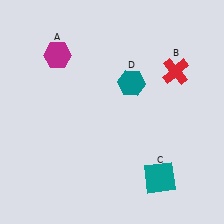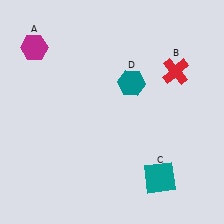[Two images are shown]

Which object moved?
The magenta hexagon (A) moved left.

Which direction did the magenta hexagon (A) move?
The magenta hexagon (A) moved left.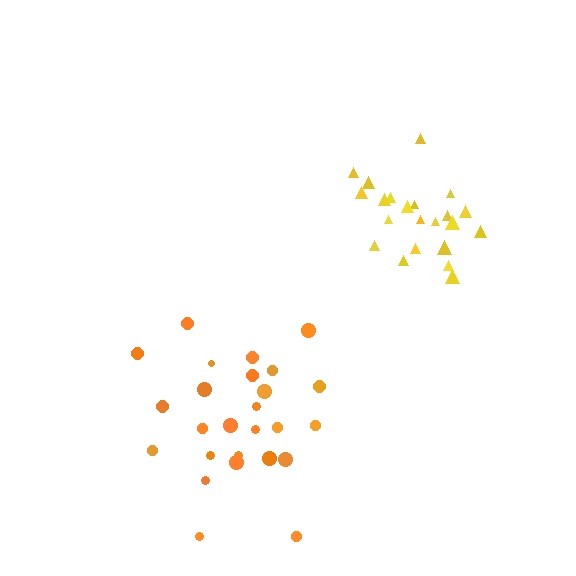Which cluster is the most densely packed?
Yellow.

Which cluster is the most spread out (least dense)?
Orange.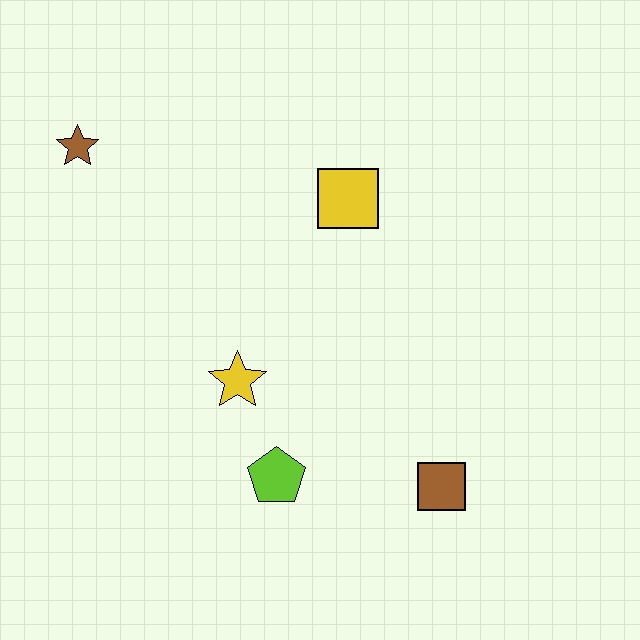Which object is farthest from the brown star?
The brown square is farthest from the brown star.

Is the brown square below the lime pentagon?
Yes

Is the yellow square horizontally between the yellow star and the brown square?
Yes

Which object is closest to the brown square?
The lime pentagon is closest to the brown square.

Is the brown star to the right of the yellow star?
No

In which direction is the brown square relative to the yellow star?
The brown square is to the right of the yellow star.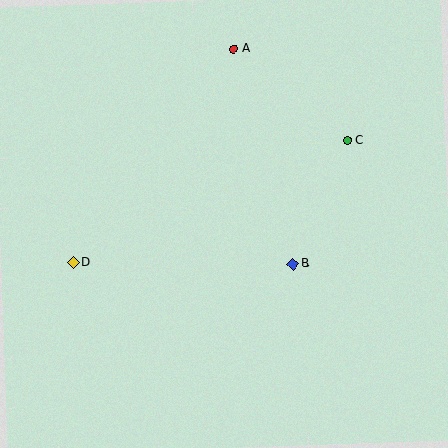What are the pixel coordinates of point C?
Point C is at (347, 141).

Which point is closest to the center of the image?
Point B at (293, 264) is closest to the center.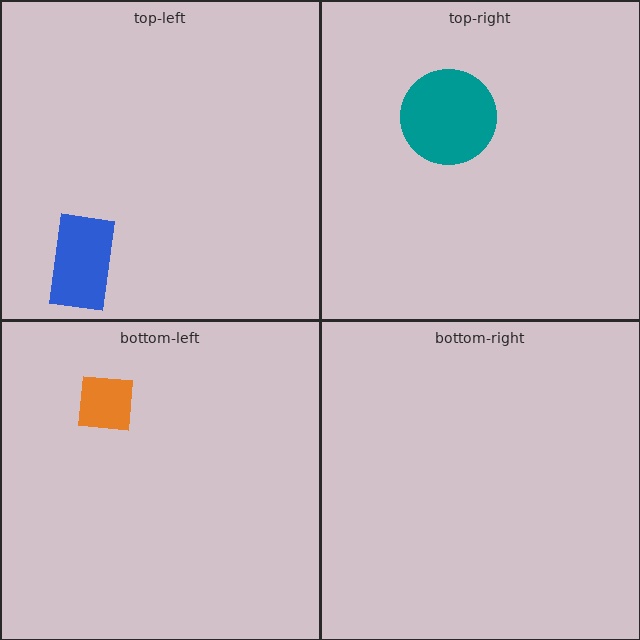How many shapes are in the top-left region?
1.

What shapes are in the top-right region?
The teal circle.